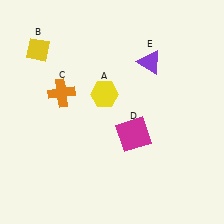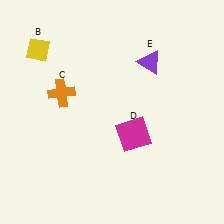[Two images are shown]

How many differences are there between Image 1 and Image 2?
There is 1 difference between the two images.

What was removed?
The yellow hexagon (A) was removed in Image 2.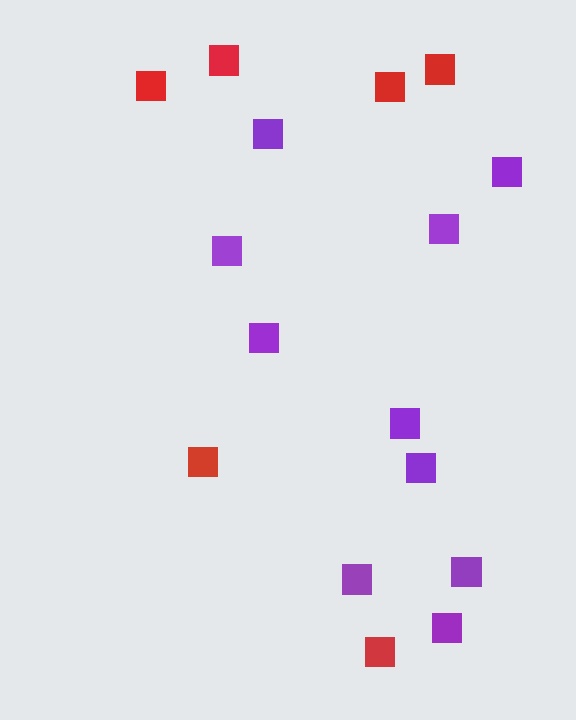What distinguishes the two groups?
There are 2 groups: one group of purple squares (10) and one group of red squares (6).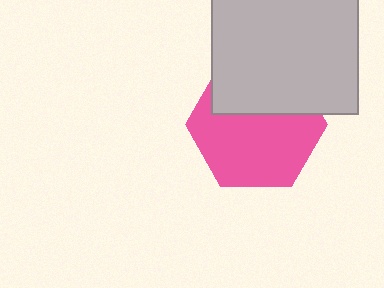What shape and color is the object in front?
The object in front is a light gray square.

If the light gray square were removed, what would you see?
You would see the complete pink hexagon.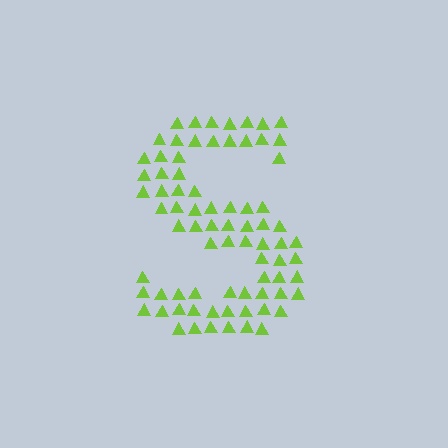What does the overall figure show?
The overall figure shows the letter S.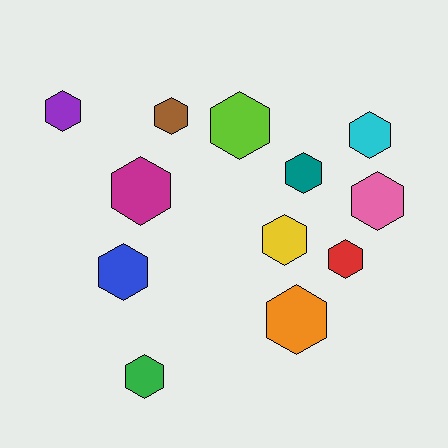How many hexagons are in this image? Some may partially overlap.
There are 12 hexagons.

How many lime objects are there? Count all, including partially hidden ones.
There is 1 lime object.